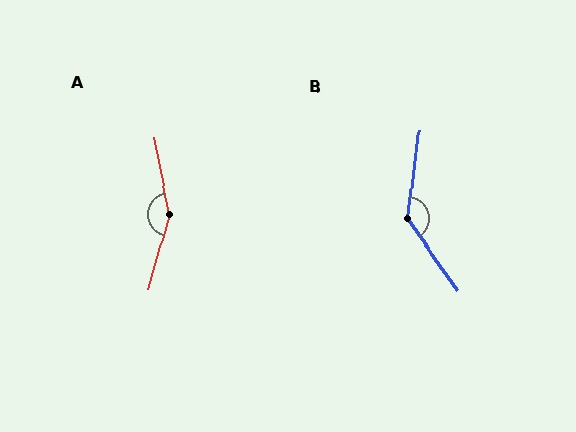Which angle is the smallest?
B, at approximately 138 degrees.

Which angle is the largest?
A, at approximately 154 degrees.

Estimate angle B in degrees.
Approximately 138 degrees.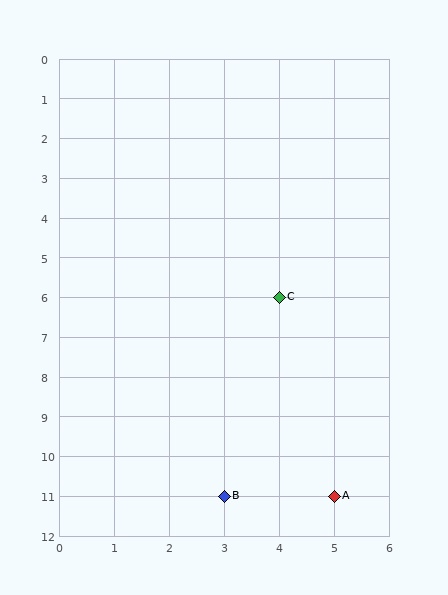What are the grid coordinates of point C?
Point C is at grid coordinates (4, 6).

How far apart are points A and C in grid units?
Points A and C are 1 column and 5 rows apart (about 5.1 grid units diagonally).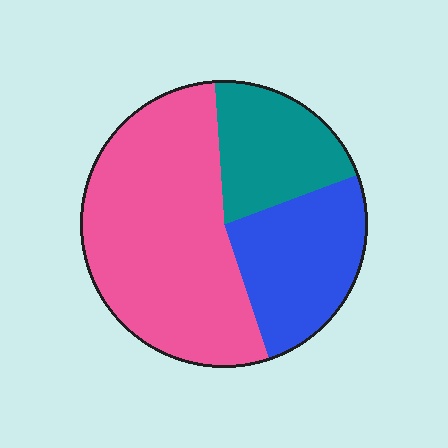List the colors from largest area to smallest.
From largest to smallest: pink, blue, teal.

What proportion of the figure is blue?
Blue takes up about one quarter (1/4) of the figure.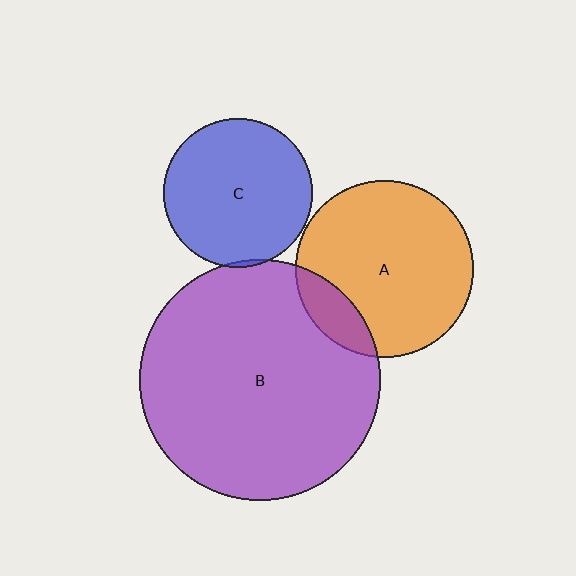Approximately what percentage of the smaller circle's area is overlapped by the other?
Approximately 15%.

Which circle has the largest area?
Circle B (purple).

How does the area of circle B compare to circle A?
Approximately 1.9 times.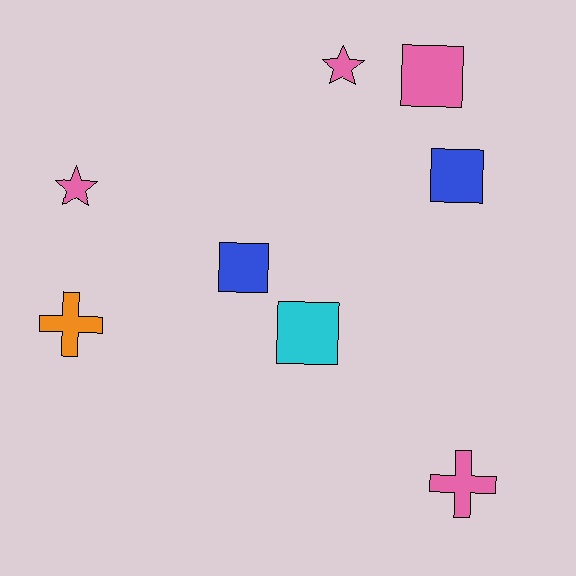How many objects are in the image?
There are 8 objects.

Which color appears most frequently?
Pink, with 4 objects.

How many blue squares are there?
There are 2 blue squares.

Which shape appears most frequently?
Square, with 4 objects.